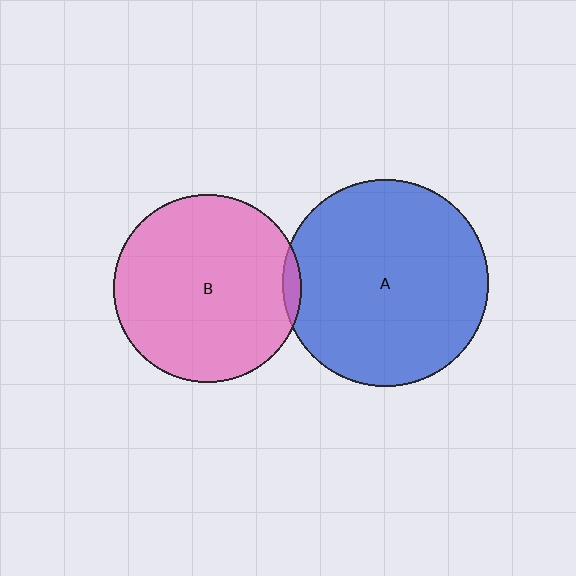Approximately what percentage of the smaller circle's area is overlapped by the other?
Approximately 5%.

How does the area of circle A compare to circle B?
Approximately 1.2 times.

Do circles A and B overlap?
Yes.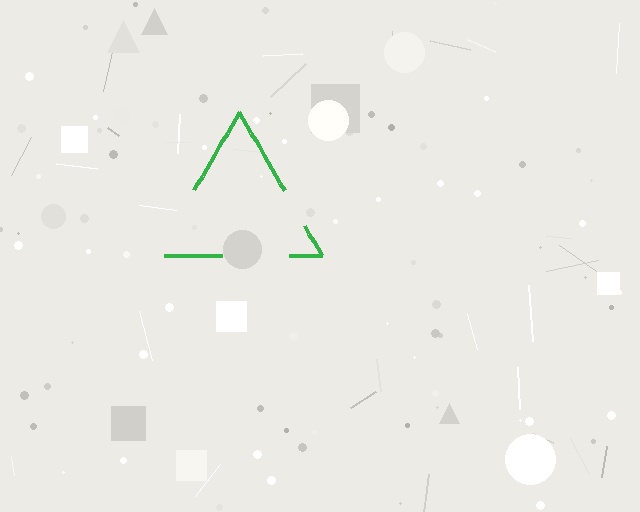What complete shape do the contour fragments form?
The contour fragments form a triangle.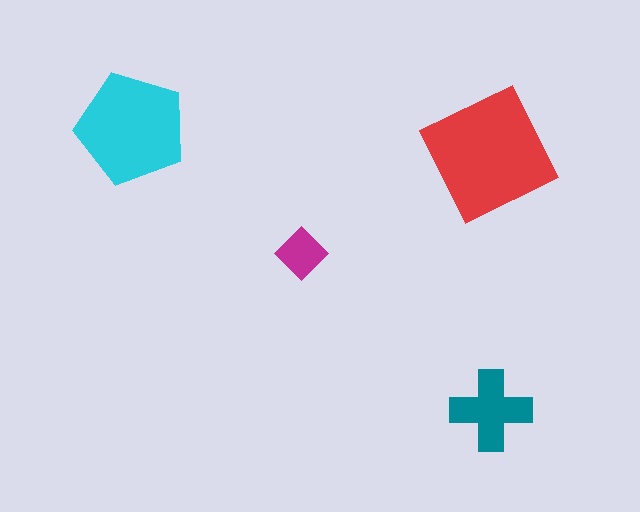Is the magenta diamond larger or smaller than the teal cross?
Smaller.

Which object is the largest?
The red square.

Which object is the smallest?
The magenta diamond.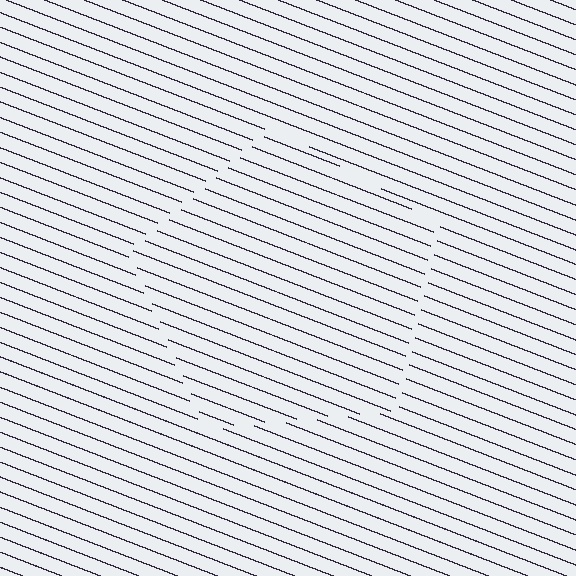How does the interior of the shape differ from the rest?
The interior of the shape contains the same grating, shifted by half a period — the contour is defined by the phase discontinuity where line-ends from the inner and outer gratings abut.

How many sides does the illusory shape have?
5 sides — the line-ends trace a pentagon.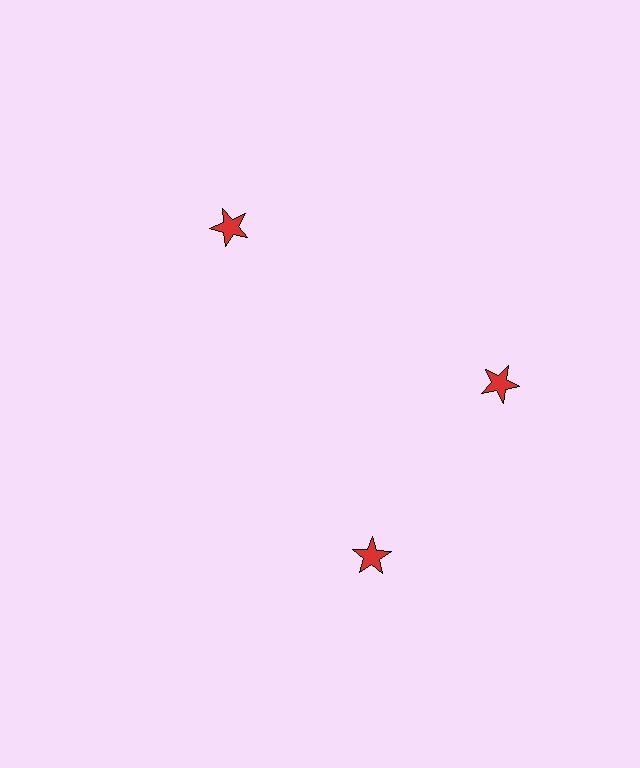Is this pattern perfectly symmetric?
No. The 3 red stars are arranged in a ring, but one element near the 7 o'clock position is rotated out of alignment along the ring, breaking the 3-fold rotational symmetry.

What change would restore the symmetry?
The symmetry would be restored by rotating it back into even spacing with its neighbors so that all 3 stars sit at equal angles and equal distance from the center.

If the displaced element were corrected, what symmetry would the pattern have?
It would have 3-fold rotational symmetry — the pattern would map onto itself every 120 degrees.